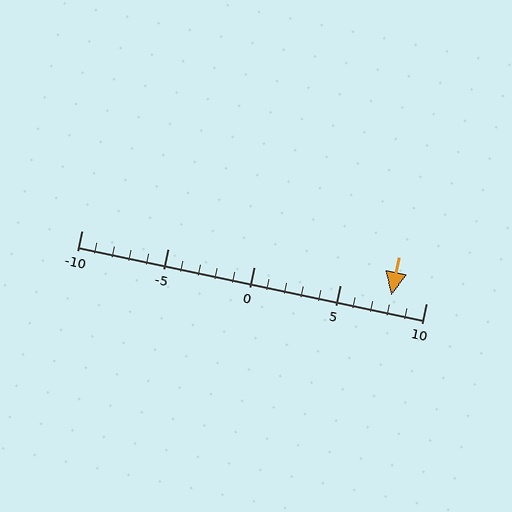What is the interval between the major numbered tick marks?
The major tick marks are spaced 5 units apart.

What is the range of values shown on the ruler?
The ruler shows values from -10 to 10.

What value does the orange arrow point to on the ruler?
The orange arrow points to approximately 8.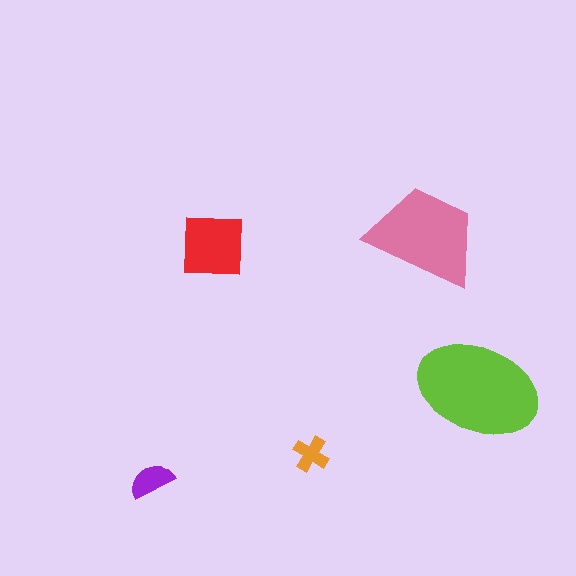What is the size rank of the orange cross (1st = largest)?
5th.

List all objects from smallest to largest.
The orange cross, the purple semicircle, the red square, the pink trapezoid, the lime ellipse.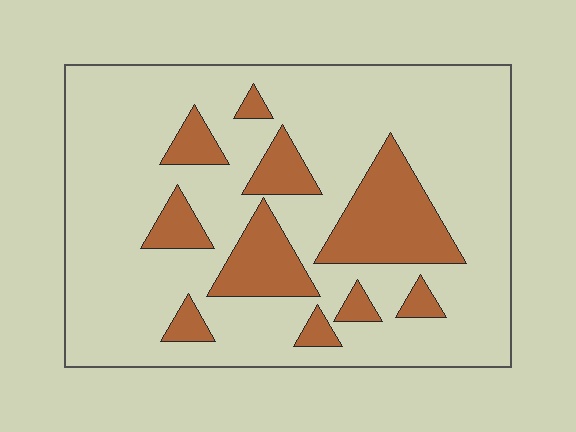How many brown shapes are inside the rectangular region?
10.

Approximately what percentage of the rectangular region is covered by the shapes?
Approximately 20%.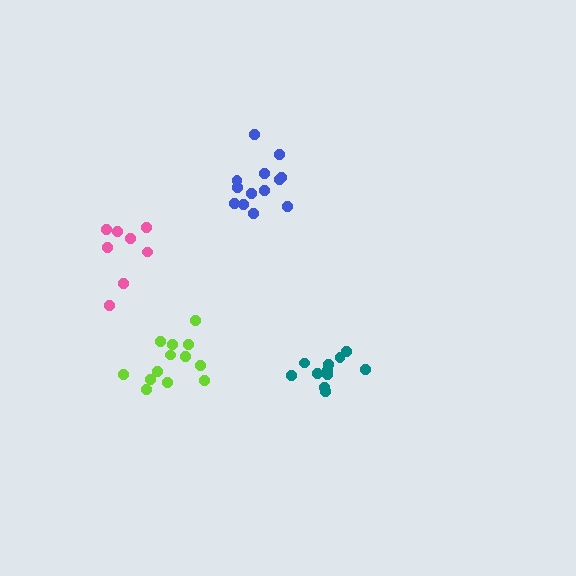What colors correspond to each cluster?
The clusters are colored: blue, teal, lime, pink.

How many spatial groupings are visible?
There are 4 spatial groupings.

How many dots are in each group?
Group 1: 13 dots, Group 2: 11 dots, Group 3: 13 dots, Group 4: 8 dots (45 total).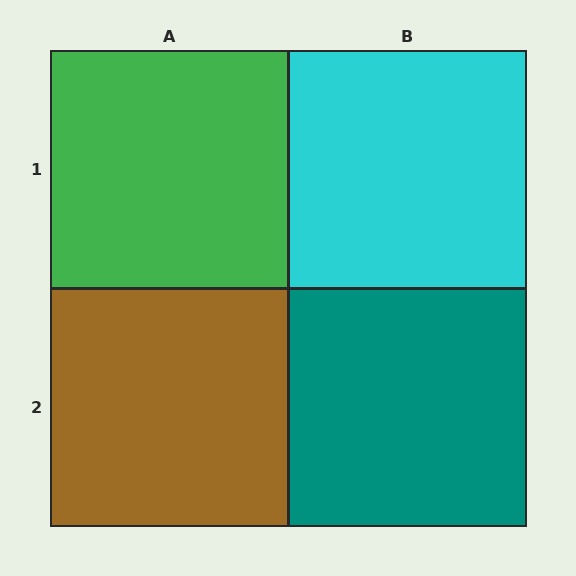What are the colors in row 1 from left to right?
Green, cyan.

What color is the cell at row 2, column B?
Teal.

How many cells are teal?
1 cell is teal.